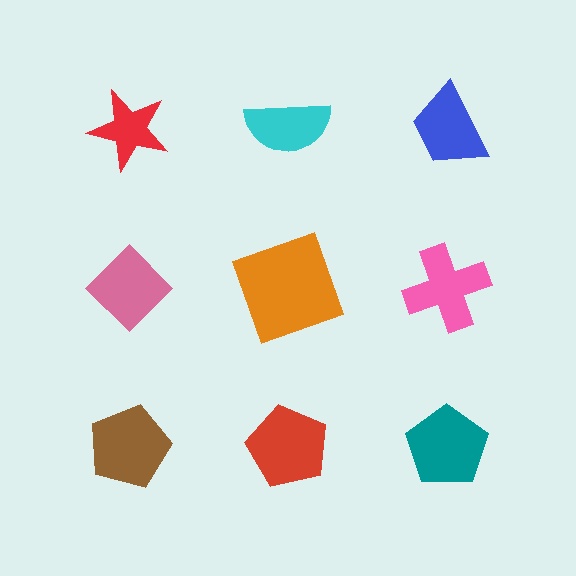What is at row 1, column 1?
A red star.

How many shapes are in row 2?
3 shapes.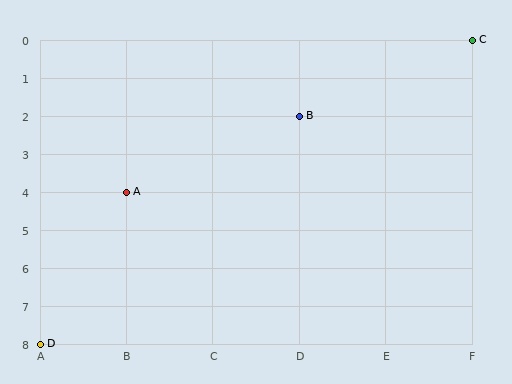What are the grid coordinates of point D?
Point D is at grid coordinates (A, 8).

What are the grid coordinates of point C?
Point C is at grid coordinates (F, 0).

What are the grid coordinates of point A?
Point A is at grid coordinates (B, 4).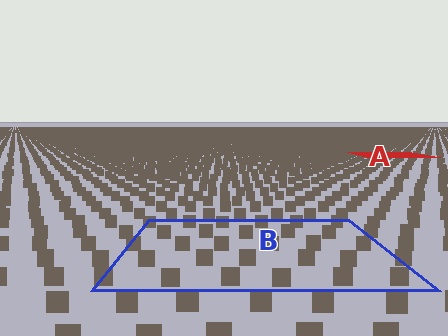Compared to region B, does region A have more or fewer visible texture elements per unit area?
Region A has more texture elements per unit area — they are packed more densely because it is farther away.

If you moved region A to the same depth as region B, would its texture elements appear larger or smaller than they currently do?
They would appear larger. At a closer depth, the same texture elements are projected at a bigger on-screen size.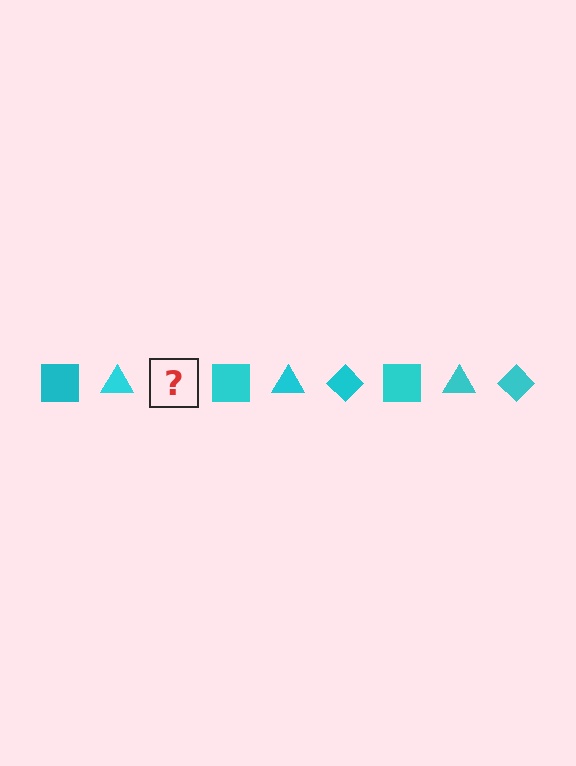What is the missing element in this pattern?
The missing element is a cyan diamond.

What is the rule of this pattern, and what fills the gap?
The rule is that the pattern cycles through square, triangle, diamond shapes in cyan. The gap should be filled with a cyan diamond.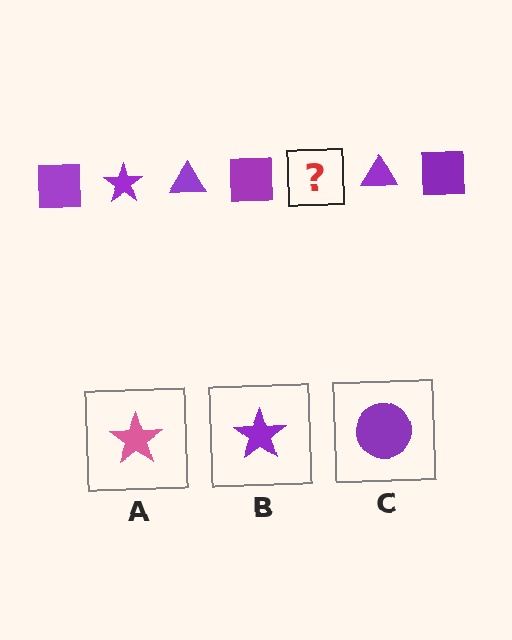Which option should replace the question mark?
Option B.